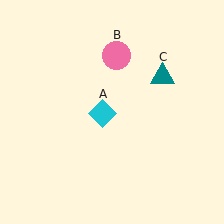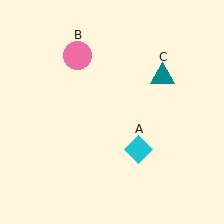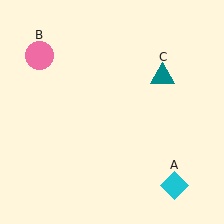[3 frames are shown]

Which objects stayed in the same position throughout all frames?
Teal triangle (object C) remained stationary.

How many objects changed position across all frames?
2 objects changed position: cyan diamond (object A), pink circle (object B).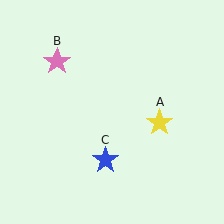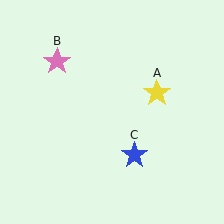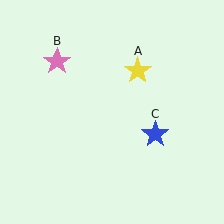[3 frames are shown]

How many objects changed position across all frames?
2 objects changed position: yellow star (object A), blue star (object C).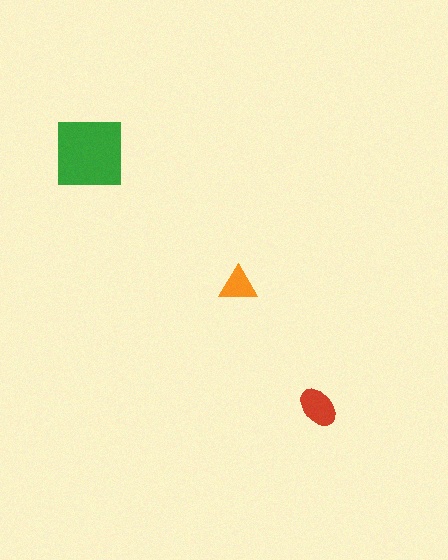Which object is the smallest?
The orange triangle.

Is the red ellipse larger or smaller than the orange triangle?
Larger.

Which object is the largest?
The green square.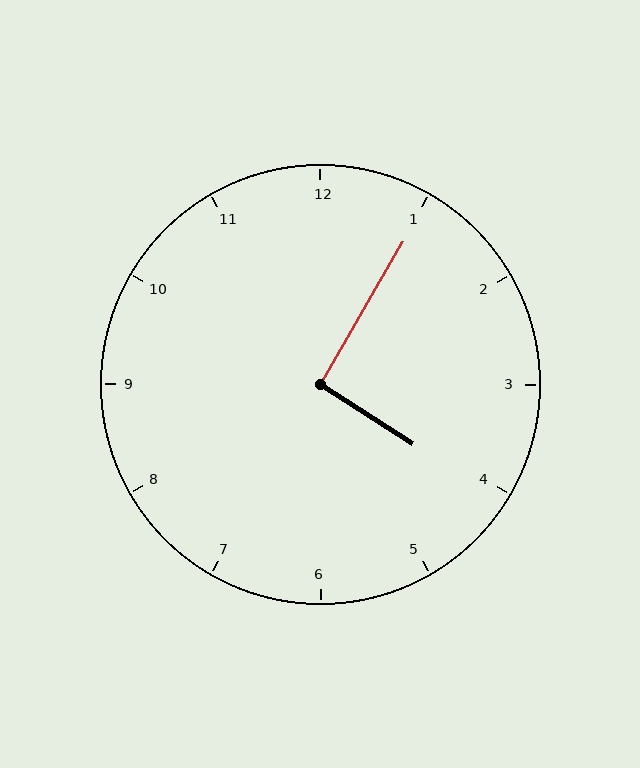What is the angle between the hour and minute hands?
Approximately 92 degrees.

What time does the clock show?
4:05.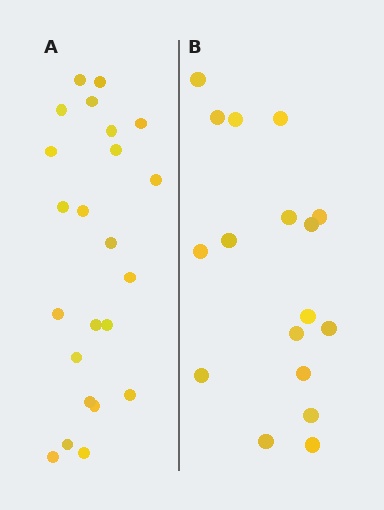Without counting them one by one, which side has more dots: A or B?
Region A (the left region) has more dots.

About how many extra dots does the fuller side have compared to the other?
Region A has about 6 more dots than region B.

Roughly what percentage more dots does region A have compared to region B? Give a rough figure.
About 35% more.